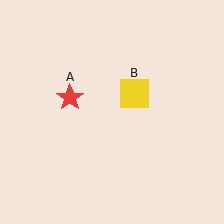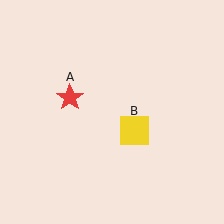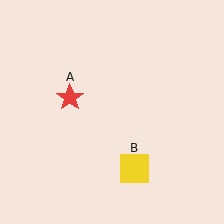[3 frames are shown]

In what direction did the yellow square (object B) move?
The yellow square (object B) moved down.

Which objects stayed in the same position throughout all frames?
Red star (object A) remained stationary.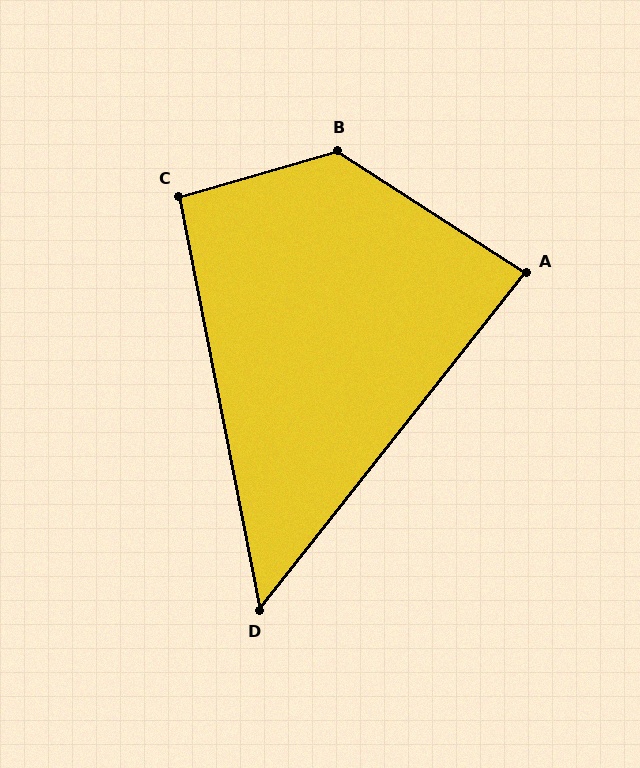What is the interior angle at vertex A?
Approximately 85 degrees (acute).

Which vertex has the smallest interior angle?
D, at approximately 49 degrees.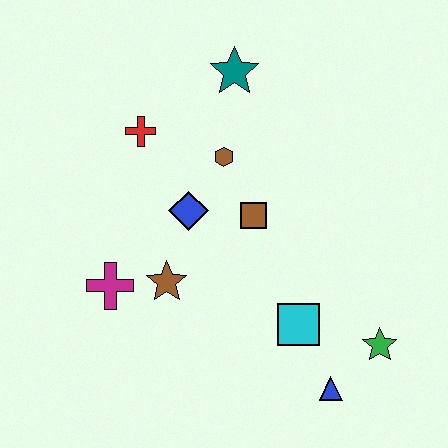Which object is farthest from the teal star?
The blue triangle is farthest from the teal star.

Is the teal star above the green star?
Yes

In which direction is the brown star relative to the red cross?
The brown star is below the red cross.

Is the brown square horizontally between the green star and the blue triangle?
No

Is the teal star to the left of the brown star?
No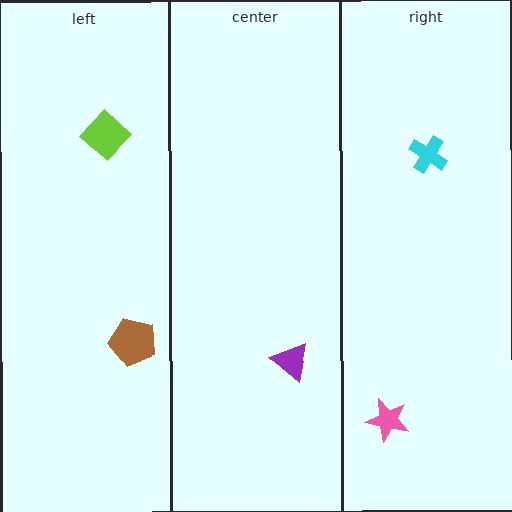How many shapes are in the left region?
2.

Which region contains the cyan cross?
The right region.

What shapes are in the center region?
The purple triangle.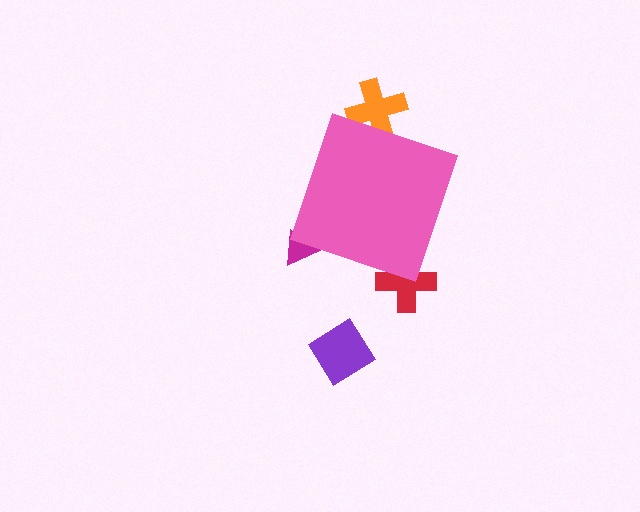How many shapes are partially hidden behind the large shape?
3 shapes are partially hidden.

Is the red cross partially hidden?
Yes, the red cross is partially hidden behind the pink diamond.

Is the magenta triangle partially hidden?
Yes, the magenta triangle is partially hidden behind the pink diamond.